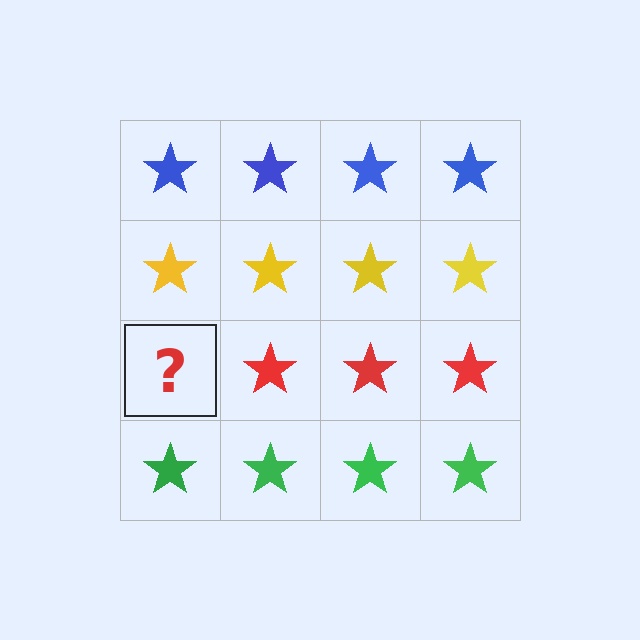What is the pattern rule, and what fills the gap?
The rule is that each row has a consistent color. The gap should be filled with a red star.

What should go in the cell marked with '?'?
The missing cell should contain a red star.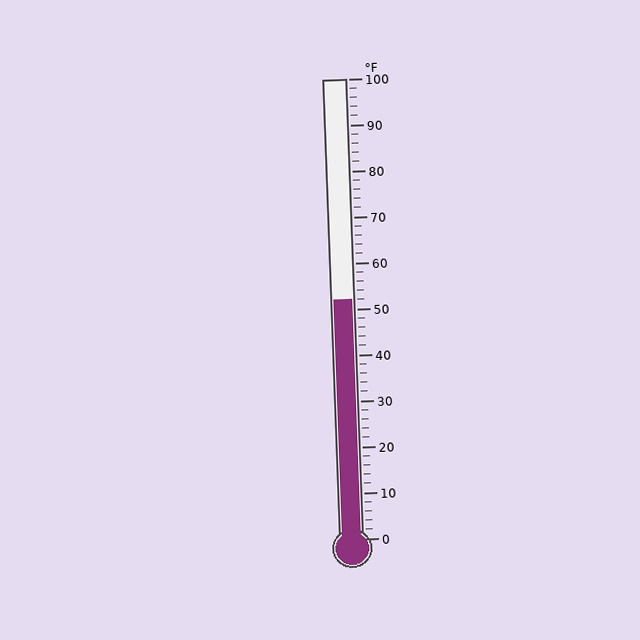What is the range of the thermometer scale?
The thermometer scale ranges from 0°F to 100°F.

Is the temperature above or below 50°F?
The temperature is above 50°F.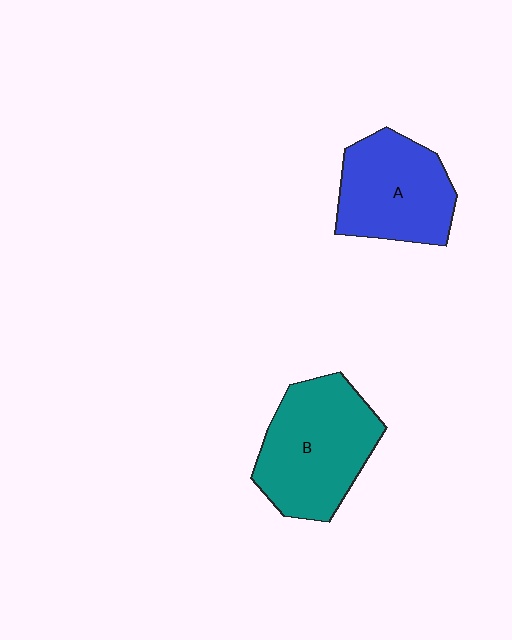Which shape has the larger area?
Shape B (teal).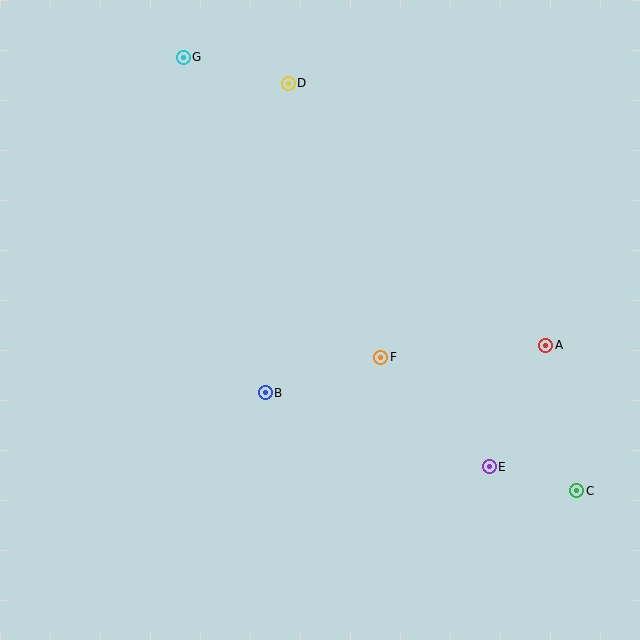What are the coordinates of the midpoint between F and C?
The midpoint between F and C is at (479, 424).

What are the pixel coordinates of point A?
Point A is at (546, 345).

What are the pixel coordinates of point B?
Point B is at (265, 393).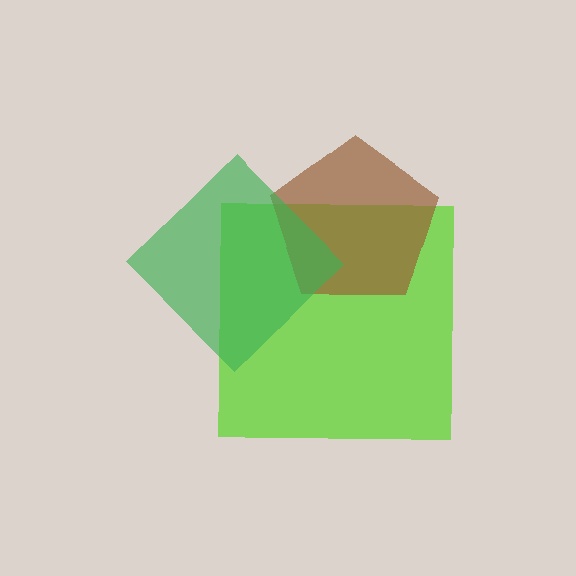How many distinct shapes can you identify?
There are 3 distinct shapes: a lime square, a brown pentagon, a green diamond.